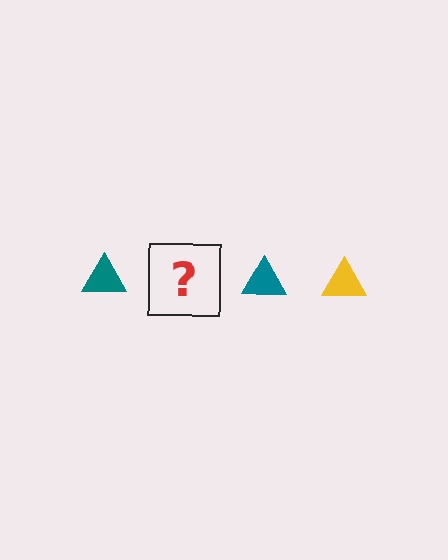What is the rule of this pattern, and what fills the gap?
The rule is that the pattern cycles through teal, yellow triangles. The gap should be filled with a yellow triangle.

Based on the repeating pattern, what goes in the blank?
The blank should be a yellow triangle.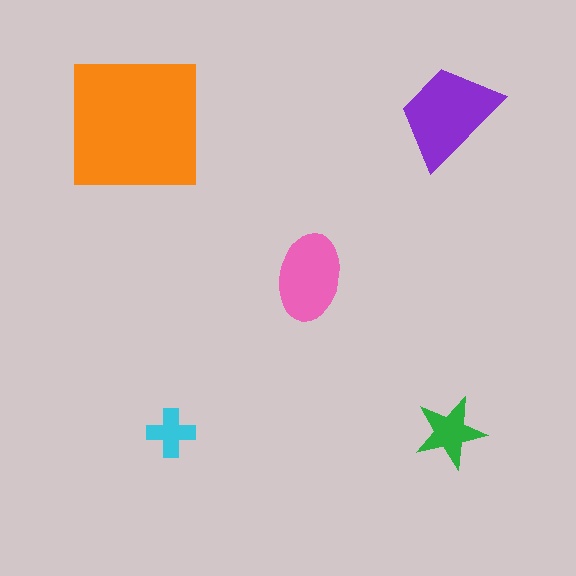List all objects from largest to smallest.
The orange square, the purple trapezoid, the pink ellipse, the green star, the cyan cross.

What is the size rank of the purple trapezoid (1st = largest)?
2nd.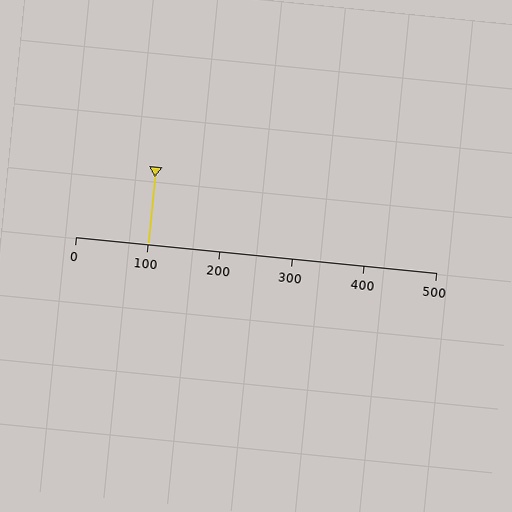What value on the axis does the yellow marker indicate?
The marker indicates approximately 100.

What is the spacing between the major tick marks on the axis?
The major ticks are spaced 100 apart.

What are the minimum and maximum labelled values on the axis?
The axis runs from 0 to 500.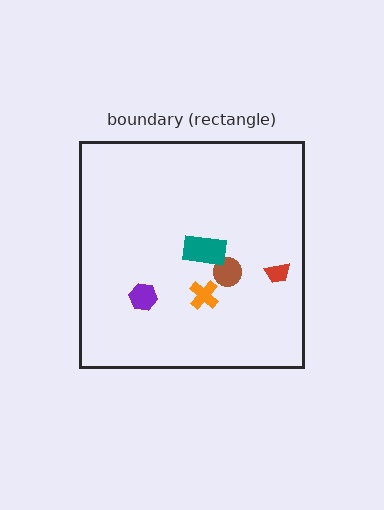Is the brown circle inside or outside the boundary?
Inside.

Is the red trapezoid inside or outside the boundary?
Inside.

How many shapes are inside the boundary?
5 inside, 0 outside.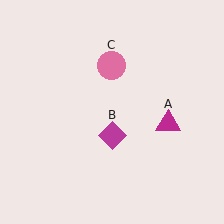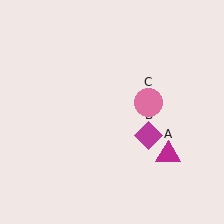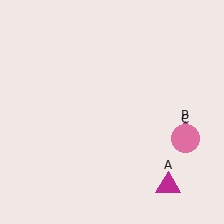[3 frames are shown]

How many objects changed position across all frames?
3 objects changed position: magenta triangle (object A), magenta diamond (object B), pink circle (object C).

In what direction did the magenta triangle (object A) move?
The magenta triangle (object A) moved down.